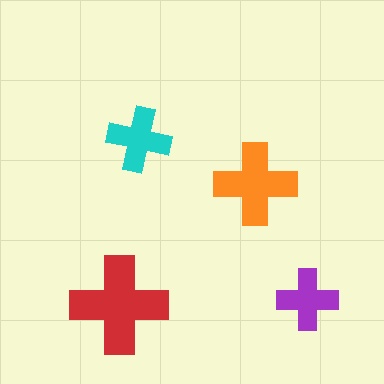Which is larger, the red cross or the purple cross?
The red one.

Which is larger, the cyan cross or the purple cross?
The cyan one.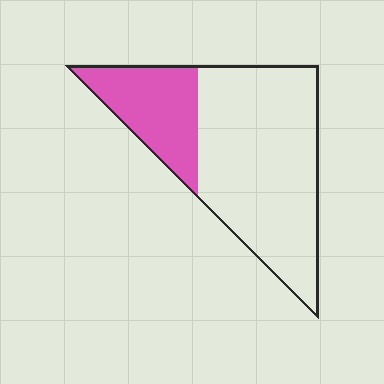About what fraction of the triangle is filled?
About one quarter (1/4).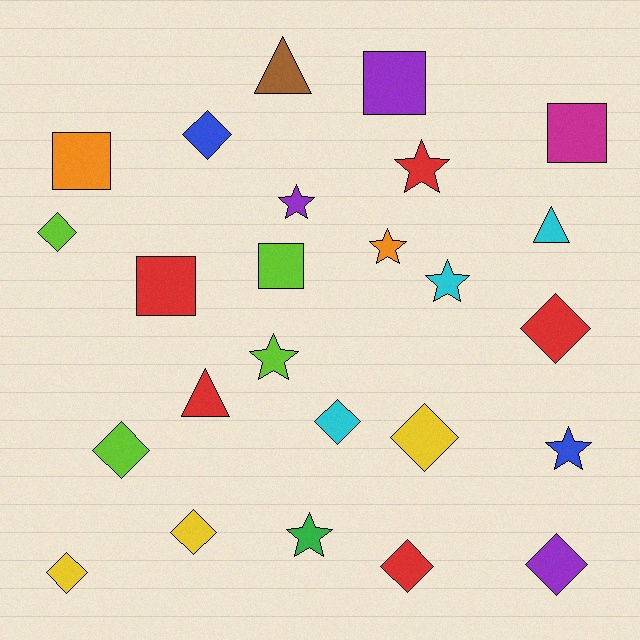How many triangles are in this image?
There are 3 triangles.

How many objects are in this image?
There are 25 objects.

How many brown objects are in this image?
There is 1 brown object.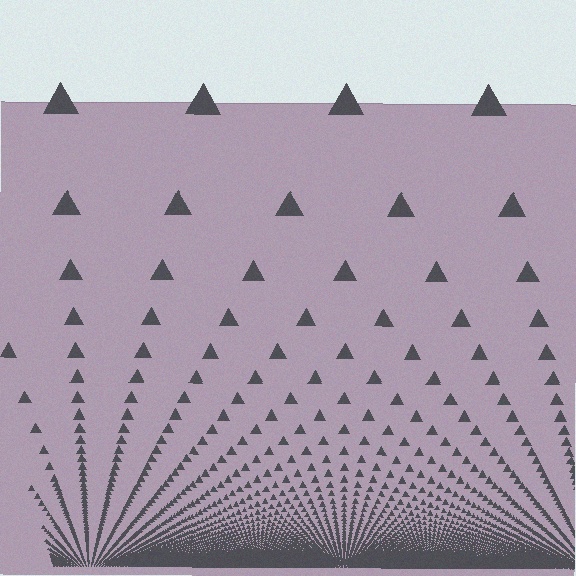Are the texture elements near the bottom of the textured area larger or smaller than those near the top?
Smaller. The gradient is inverted — elements near the bottom are smaller and denser.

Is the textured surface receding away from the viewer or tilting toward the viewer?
The surface appears to tilt toward the viewer. Texture elements get larger and sparser toward the top.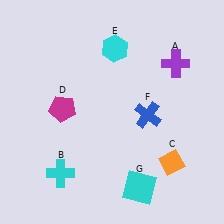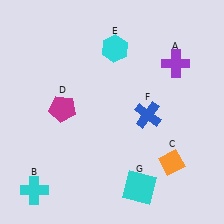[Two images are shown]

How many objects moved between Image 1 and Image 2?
1 object moved between the two images.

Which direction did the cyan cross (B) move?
The cyan cross (B) moved left.